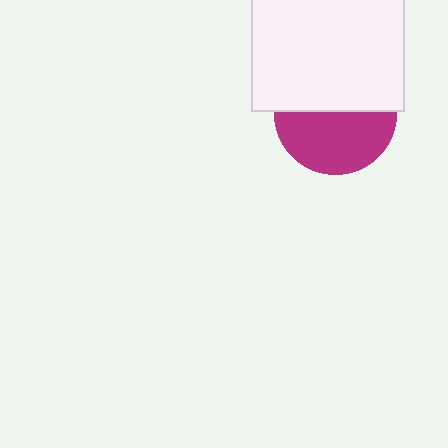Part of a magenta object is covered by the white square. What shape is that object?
It is a circle.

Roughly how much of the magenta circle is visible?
About half of it is visible (roughly 53%).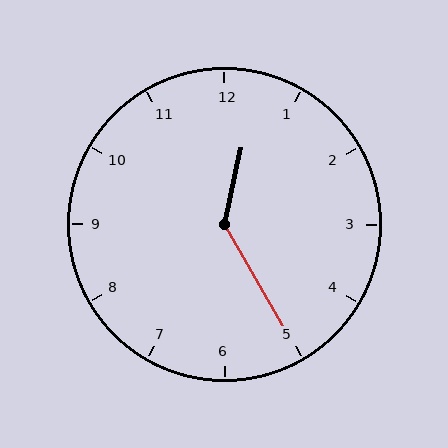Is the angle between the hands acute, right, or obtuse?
It is obtuse.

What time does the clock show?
12:25.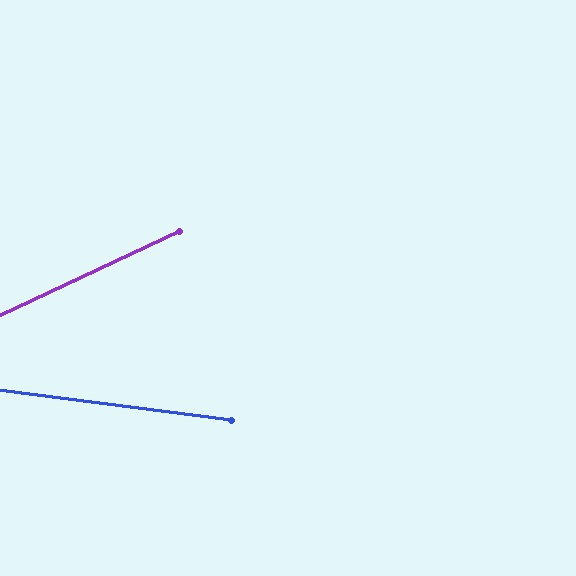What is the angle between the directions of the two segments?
Approximately 32 degrees.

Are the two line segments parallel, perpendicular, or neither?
Neither parallel nor perpendicular — they differ by about 32°.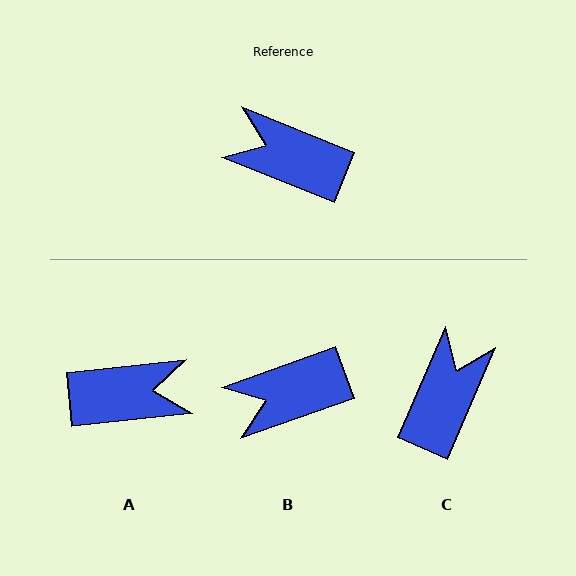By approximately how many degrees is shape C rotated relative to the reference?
Approximately 91 degrees clockwise.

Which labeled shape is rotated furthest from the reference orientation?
A, about 152 degrees away.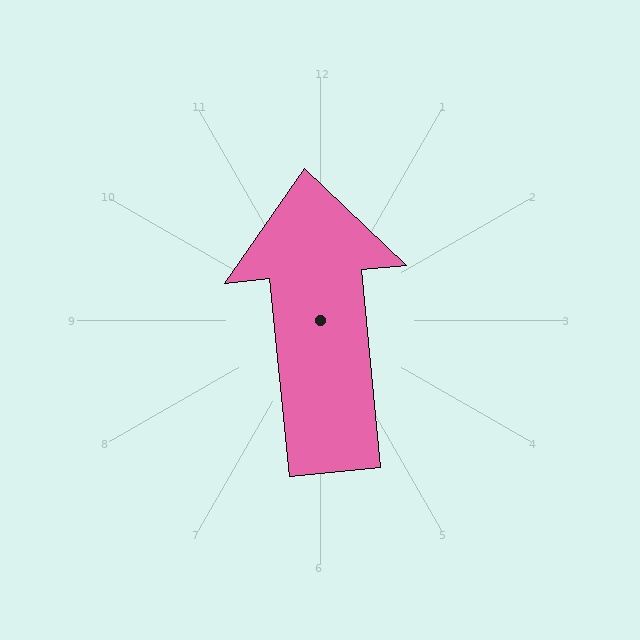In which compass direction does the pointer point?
North.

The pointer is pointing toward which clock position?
Roughly 12 o'clock.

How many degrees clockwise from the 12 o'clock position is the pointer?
Approximately 354 degrees.